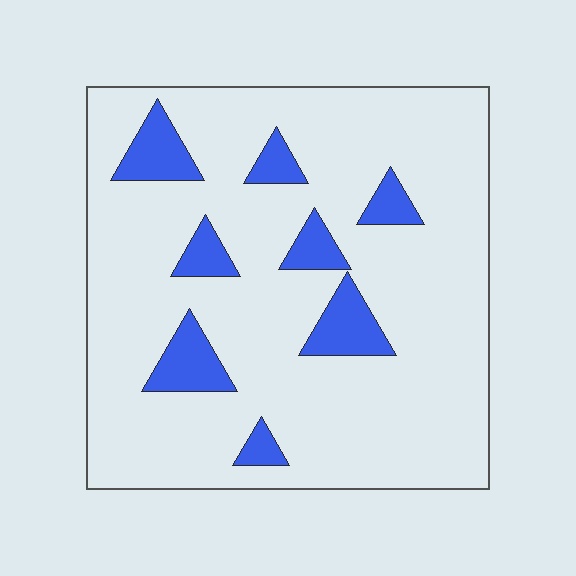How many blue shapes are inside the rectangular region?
8.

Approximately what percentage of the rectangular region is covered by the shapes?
Approximately 15%.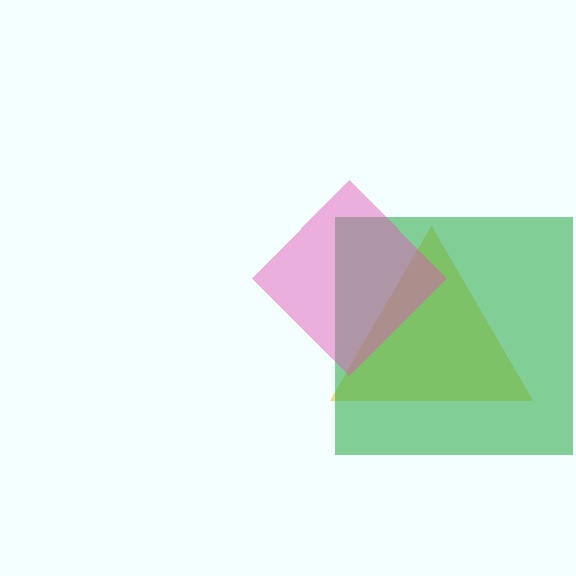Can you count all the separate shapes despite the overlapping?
Yes, there are 3 separate shapes.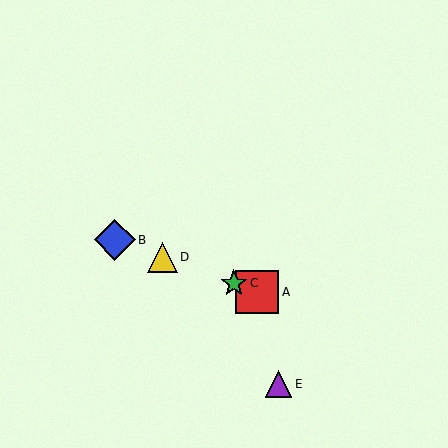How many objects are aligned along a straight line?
4 objects (A, B, C, D) are aligned along a straight line.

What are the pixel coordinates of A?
Object A is at (257, 292).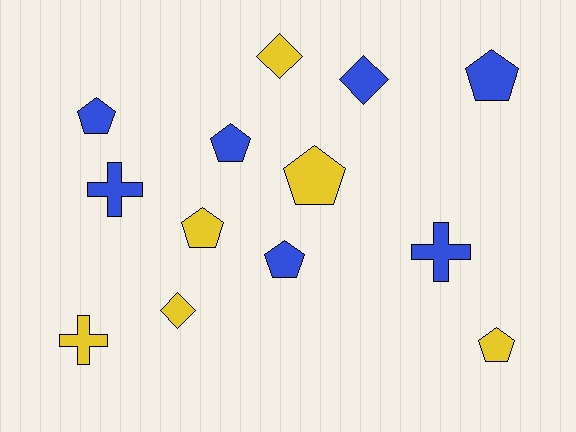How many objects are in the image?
There are 13 objects.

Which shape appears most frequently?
Pentagon, with 7 objects.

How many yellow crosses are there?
There is 1 yellow cross.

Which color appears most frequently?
Blue, with 7 objects.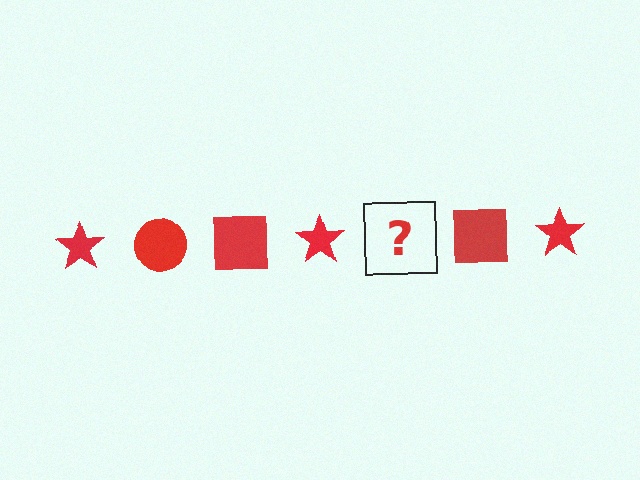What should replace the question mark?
The question mark should be replaced with a red circle.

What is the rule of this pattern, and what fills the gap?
The rule is that the pattern cycles through star, circle, square shapes in red. The gap should be filled with a red circle.